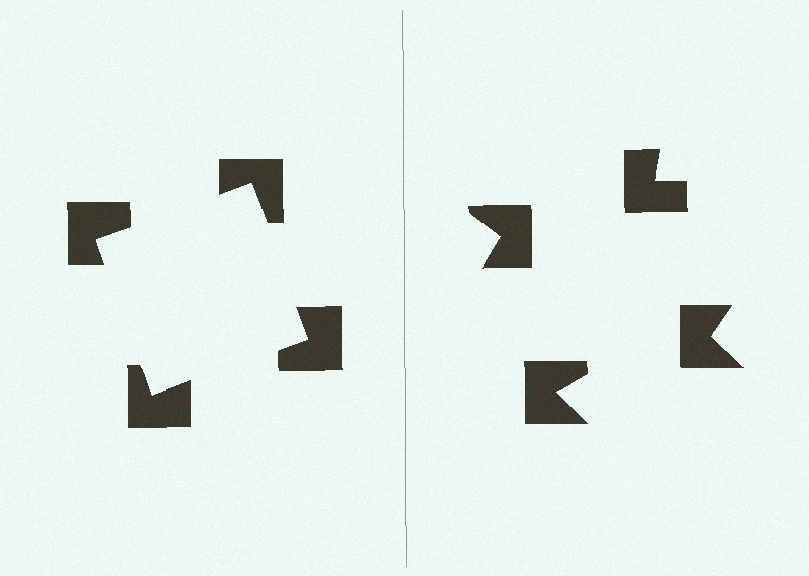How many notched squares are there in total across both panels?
8 — 4 on each side.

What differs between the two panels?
The notched squares are positioned identically on both sides; only the wedge orientations differ. On the left they align to a square; on the right they are misaligned.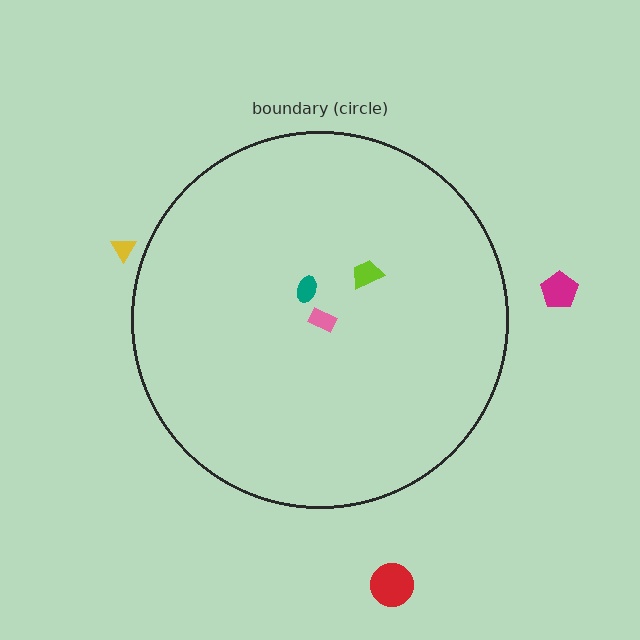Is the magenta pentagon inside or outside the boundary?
Outside.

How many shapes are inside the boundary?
3 inside, 3 outside.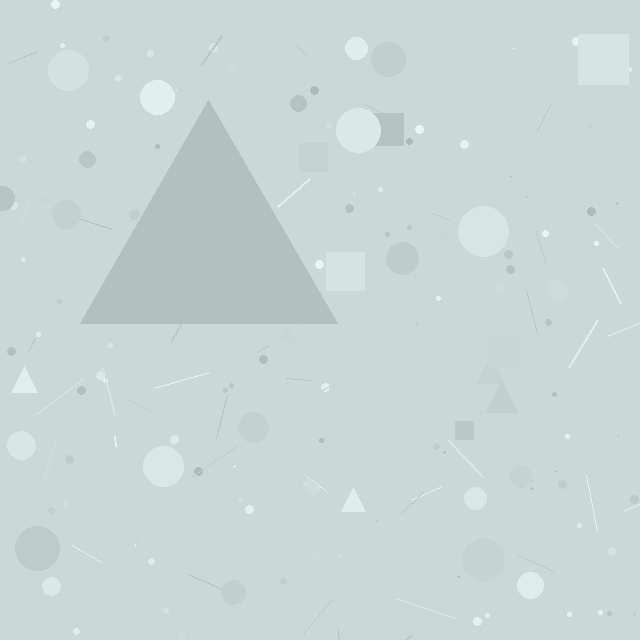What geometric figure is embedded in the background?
A triangle is embedded in the background.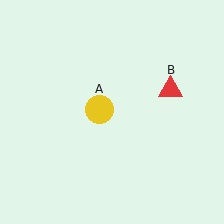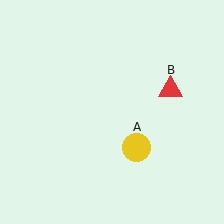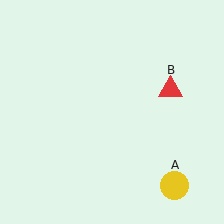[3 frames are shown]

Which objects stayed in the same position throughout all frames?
Red triangle (object B) remained stationary.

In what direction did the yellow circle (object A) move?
The yellow circle (object A) moved down and to the right.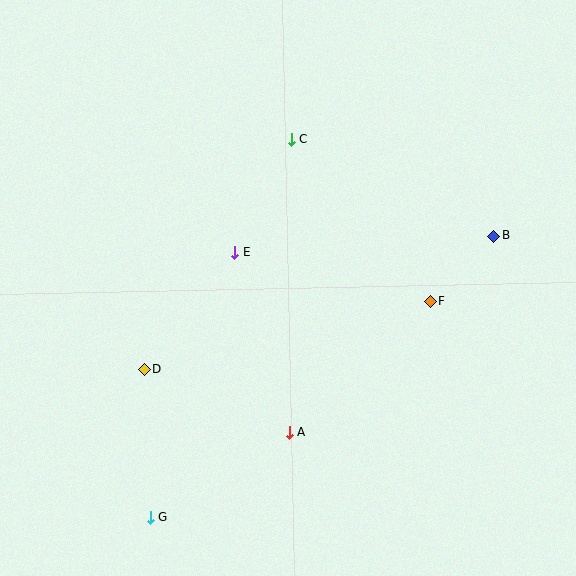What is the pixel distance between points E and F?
The distance between E and F is 202 pixels.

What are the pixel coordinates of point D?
Point D is at (144, 369).